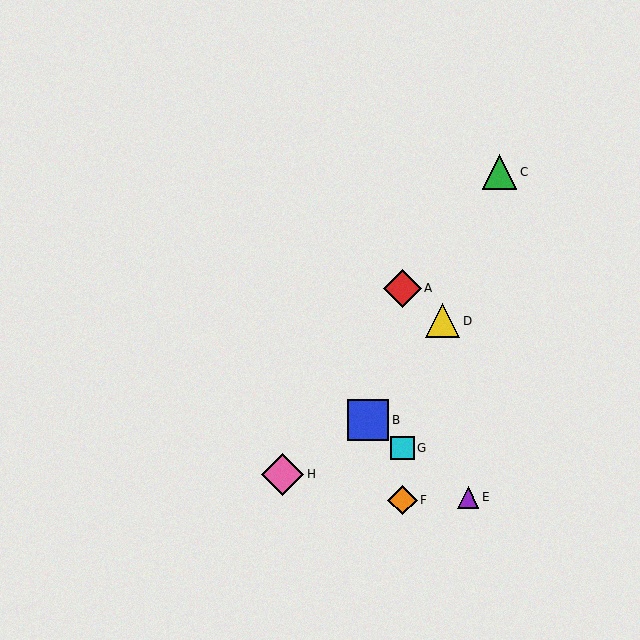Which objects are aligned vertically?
Objects A, F, G are aligned vertically.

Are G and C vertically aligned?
No, G is at x≈403 and C is at x≈499.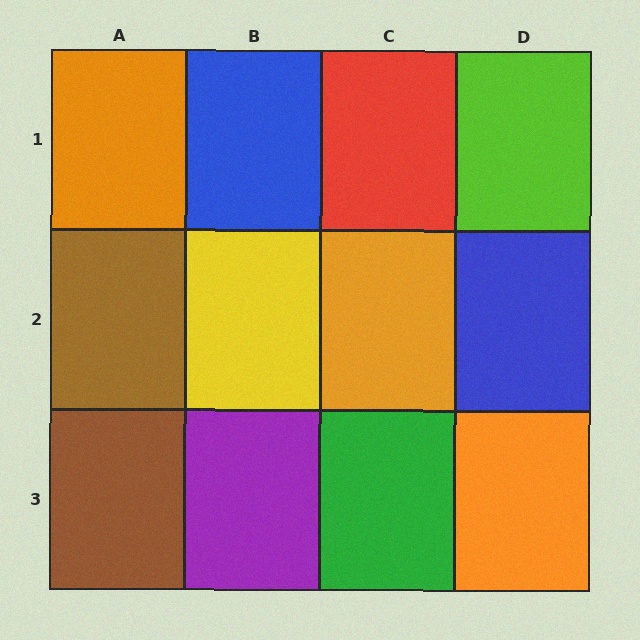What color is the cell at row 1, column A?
Orange.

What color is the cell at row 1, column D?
Lime.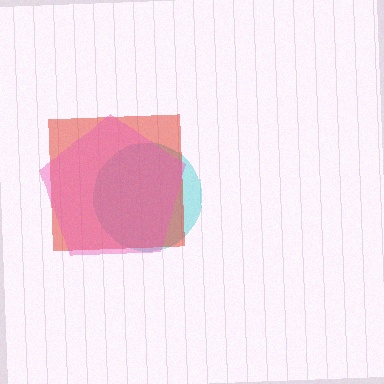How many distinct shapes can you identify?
There are 3 distinct shapes: a cyan circle, a red square, a pink pentagon.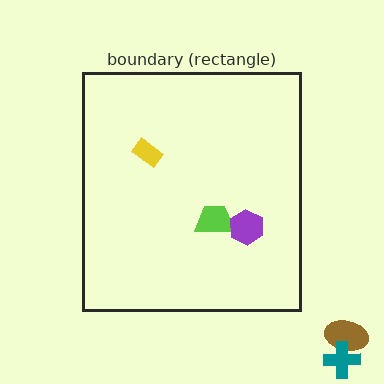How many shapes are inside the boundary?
3 inside, 2 outside.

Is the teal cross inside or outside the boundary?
Outside.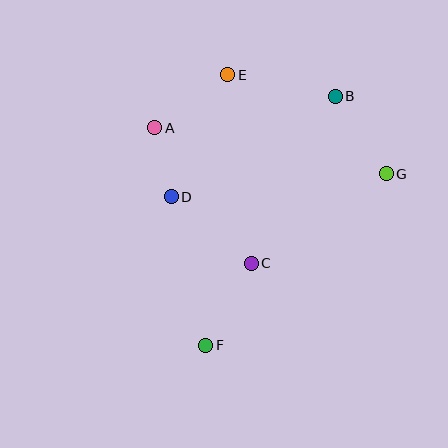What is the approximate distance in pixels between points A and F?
The distance between A and F is approximately 223 pixels.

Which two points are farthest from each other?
Points B and F are farthest from each other.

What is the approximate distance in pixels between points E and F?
The distance between E and F is approximately 271 pixels.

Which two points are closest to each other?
Points A and D are closest to each other.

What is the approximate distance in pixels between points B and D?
The distance between B and D is approximately 192 pixels.